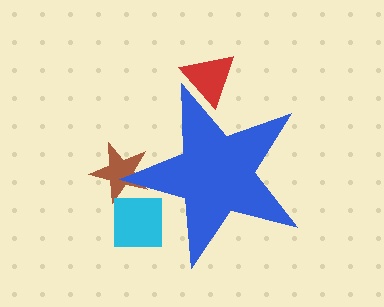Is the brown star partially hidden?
Yes, the brown star is partially hidden behind the blue star.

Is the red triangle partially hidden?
Yes, the red triangle is partially hidden behind the blue star.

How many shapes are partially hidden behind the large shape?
3 shapes are partially hidden.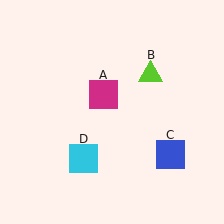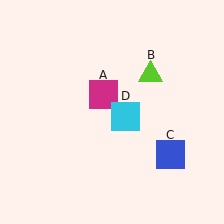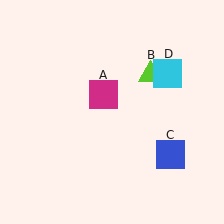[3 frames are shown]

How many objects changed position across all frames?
1 object changed position: cyan square (object D).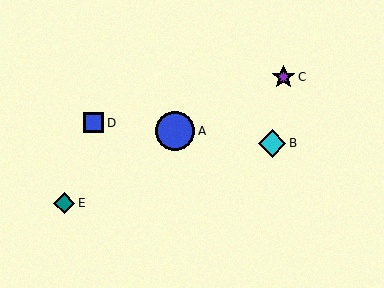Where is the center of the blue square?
The center of the blue square is at (93, 123).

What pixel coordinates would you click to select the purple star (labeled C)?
Click at (283, 77) to select the purple star C.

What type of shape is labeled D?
Shape D is a blue square.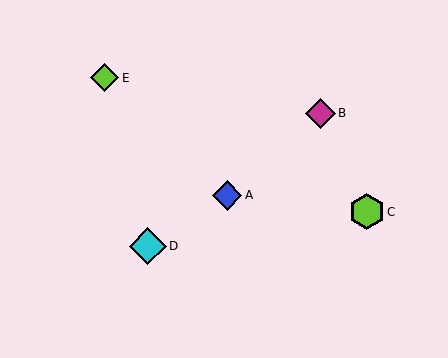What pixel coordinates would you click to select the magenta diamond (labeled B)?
Click at (320, 113) to select the magenta diamond B.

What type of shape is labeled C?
Shape C is a lime hexagon.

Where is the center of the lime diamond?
The center of the lime diamond is at (105, 78).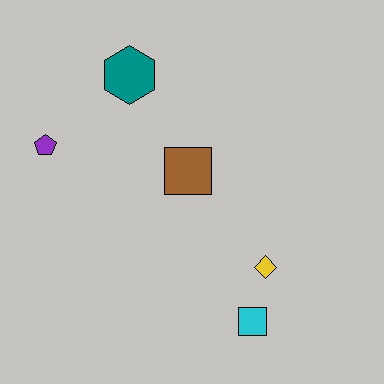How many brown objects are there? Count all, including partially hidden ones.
There is 1 brown object.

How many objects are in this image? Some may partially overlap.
There are 5 objects.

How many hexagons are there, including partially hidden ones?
There is 1 hexagon.